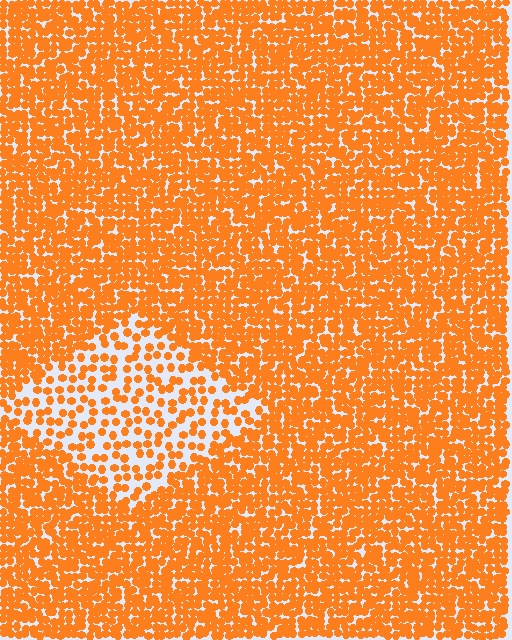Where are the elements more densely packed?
The elements are more densely packed outside the diamond boundary.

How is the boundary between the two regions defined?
The boundary is defined by a change in element density (approximately 2.3x ratio). All elements are the same color, size, and shape.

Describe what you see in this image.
The image contains small orange elements arranged at two different densities. A diamond-shaped region is visible where the elements are less densely packed than the surrounding area.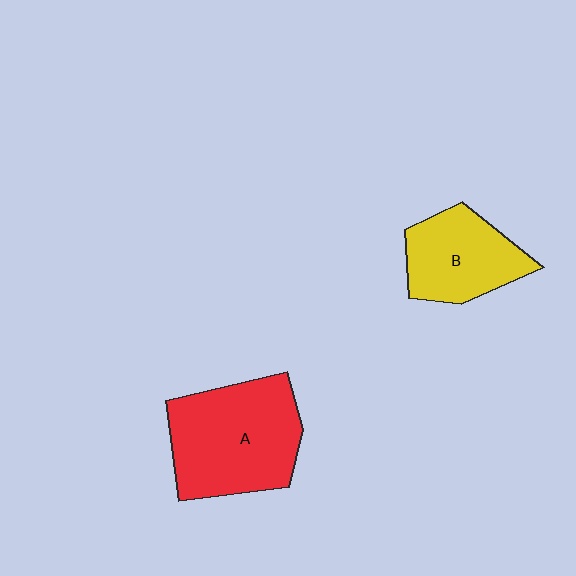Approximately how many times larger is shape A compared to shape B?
Approximately 1.5 times.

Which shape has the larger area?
Shape A (red).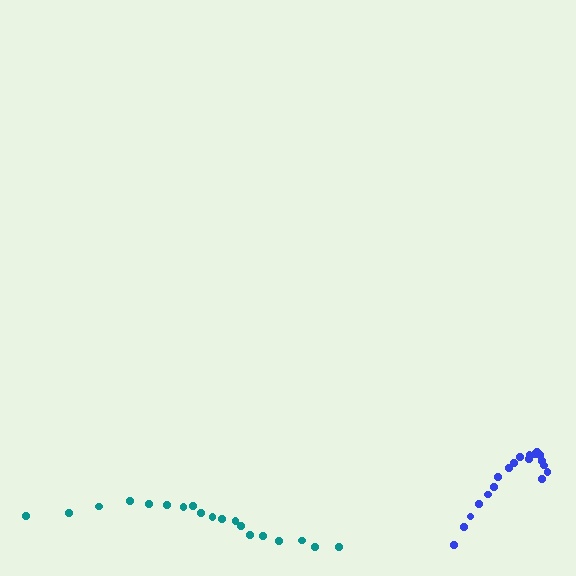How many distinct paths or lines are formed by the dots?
There are 2 distinct paths.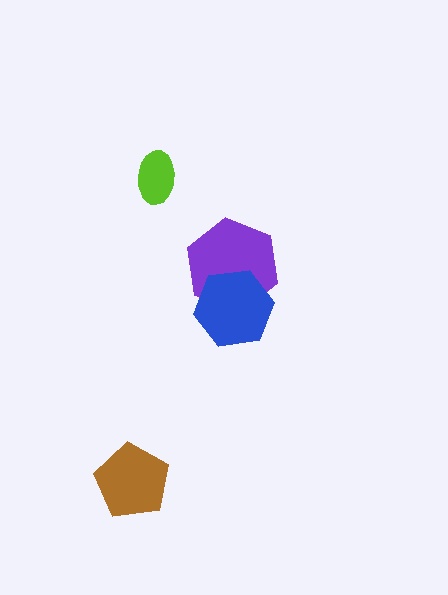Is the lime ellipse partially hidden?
No, no other shape covers it.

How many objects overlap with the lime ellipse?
0 objects overlap with the lime ellipse.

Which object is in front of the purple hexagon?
The blue hexagon is in front of the purple hexagon.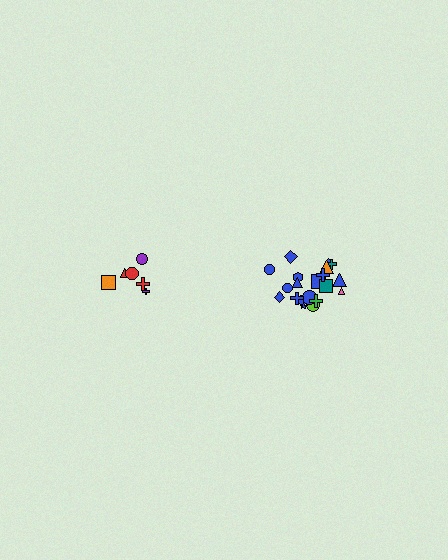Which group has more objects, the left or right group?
The right group.